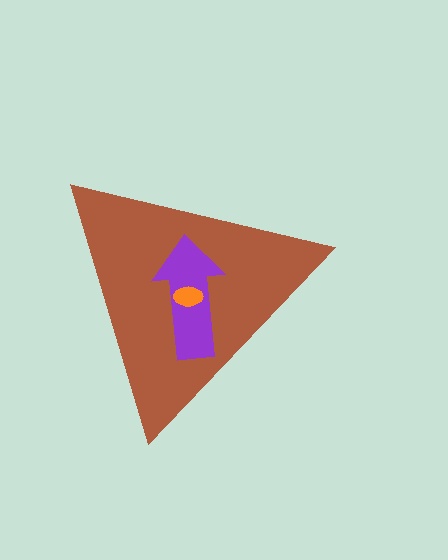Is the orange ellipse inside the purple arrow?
Yes.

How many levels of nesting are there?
3.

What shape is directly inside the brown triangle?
The purple arrow.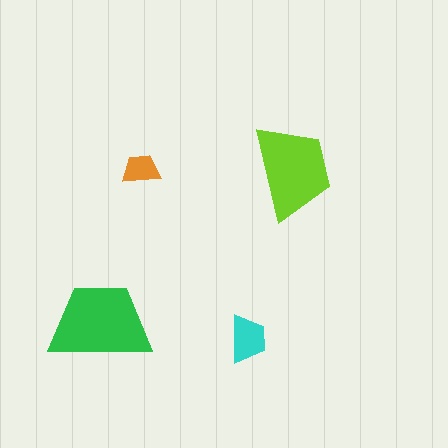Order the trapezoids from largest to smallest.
the green one, the lime one, the cyan one, the orange one.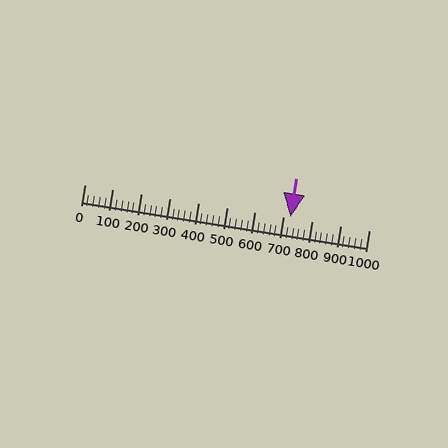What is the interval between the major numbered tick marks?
The major tick marks are spaced 100 units apart.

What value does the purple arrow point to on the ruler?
The purple arrow points to approximately 725.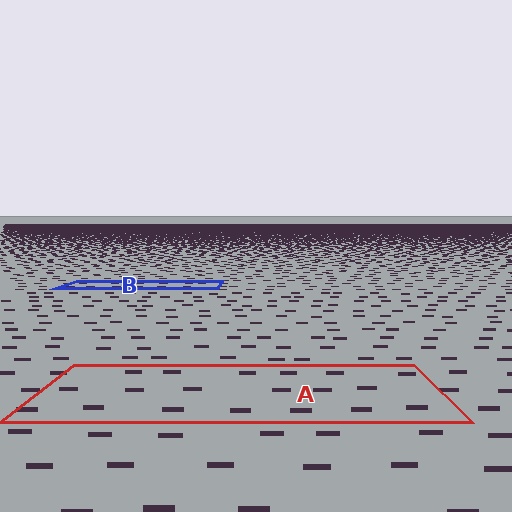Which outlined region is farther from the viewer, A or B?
Region B is farther from the viewer — the texture elements inside it appear smaller and more densely packed.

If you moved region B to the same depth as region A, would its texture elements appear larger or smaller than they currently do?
They would appear larger. At a closer depth, the same texture elements are projected at a bigger on-screen size.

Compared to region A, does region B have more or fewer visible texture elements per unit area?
Region B has more texture elements per unit area — they are packed more densely because it is farther away.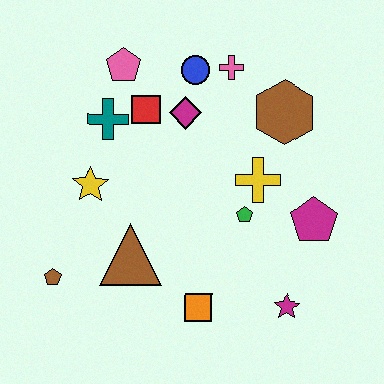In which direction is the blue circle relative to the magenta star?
The blue circle is above the magenta star.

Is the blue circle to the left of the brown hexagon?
Yes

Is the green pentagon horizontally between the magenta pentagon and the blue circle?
Yes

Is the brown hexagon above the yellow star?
Yes